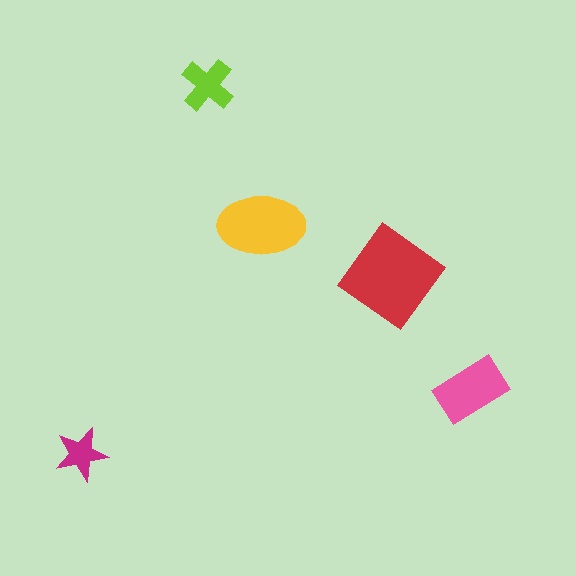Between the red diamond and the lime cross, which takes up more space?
The red diamond.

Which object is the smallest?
The magenta star.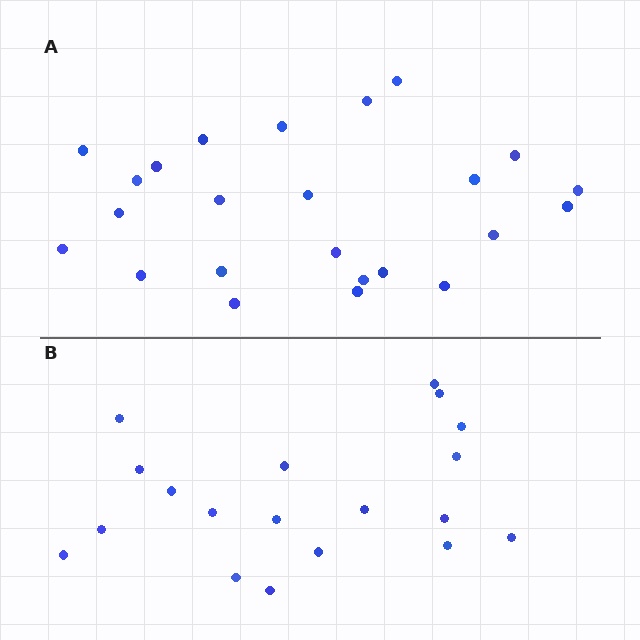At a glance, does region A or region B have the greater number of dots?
Region A (the top region) has more dots.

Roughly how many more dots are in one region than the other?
Region A has about 5 more dots than region B.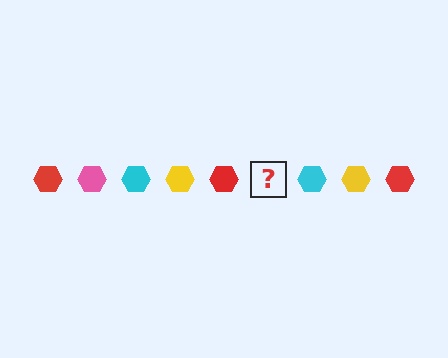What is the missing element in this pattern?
The missing element is a pink hexagon.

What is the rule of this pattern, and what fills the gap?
The rule is that the pattern cycles through red, pink, cyan, yellow hexagons. The gap should be filled with a pink hexagon.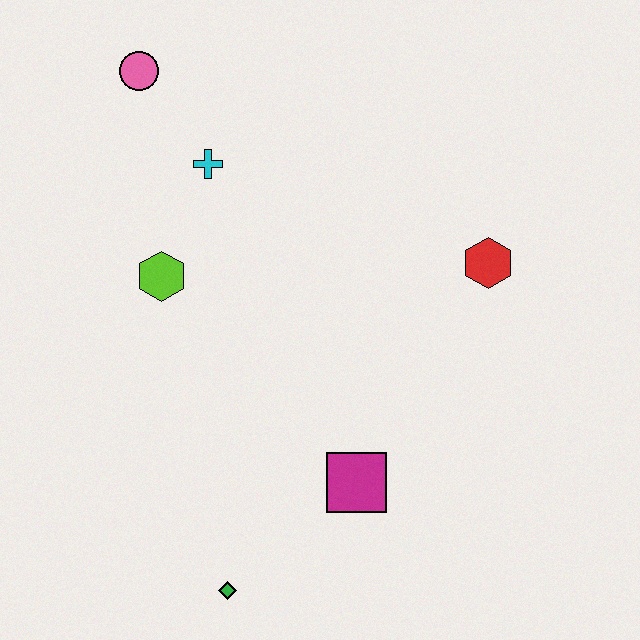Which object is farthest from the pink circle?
The green diamond is farthest from the pink circle.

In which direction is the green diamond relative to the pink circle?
The green diamond is below the pink circle.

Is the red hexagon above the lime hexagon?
Yes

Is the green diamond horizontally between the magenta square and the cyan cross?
Yes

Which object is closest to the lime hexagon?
The cyan cross is closest to the lime hexagon.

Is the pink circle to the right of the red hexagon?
No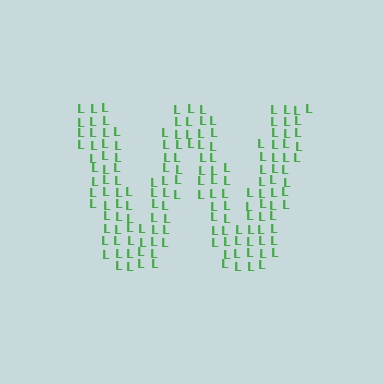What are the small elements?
The small elements are letter L's.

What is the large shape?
The large shape is the letter W.